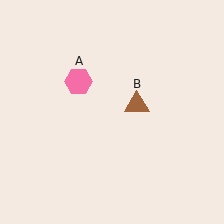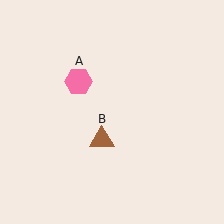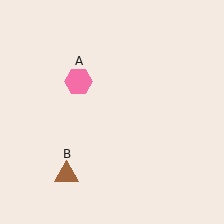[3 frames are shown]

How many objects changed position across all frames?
1 object changed position: brown triangle (object B).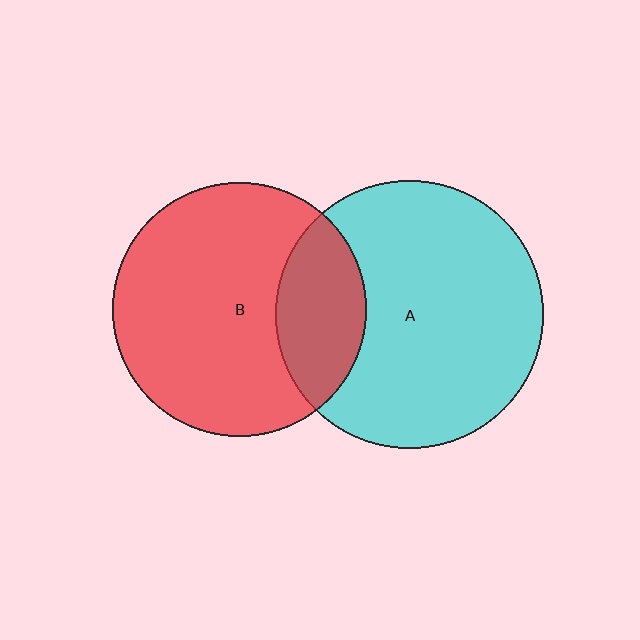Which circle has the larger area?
Circle A (cyan).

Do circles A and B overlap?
Yes.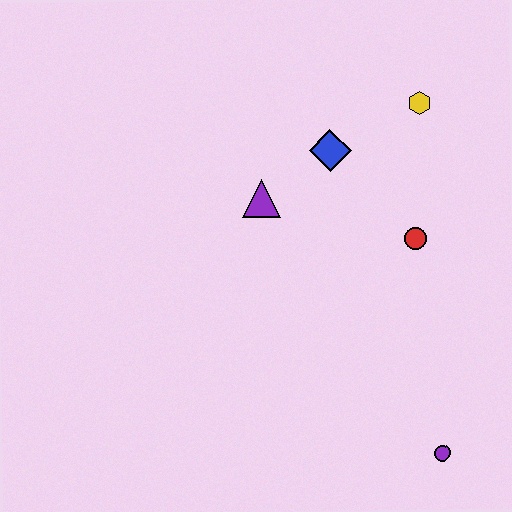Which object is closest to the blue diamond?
The purple triangle is closest to the blue diamond.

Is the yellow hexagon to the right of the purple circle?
No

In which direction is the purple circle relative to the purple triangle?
The purple circle is below the purple triangle.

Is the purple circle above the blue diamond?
No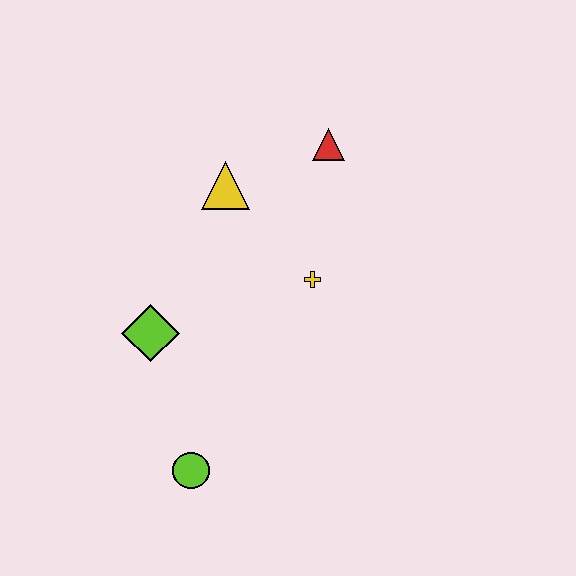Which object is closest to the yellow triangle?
The red triangle is closest to the yellow triangle.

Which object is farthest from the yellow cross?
The lime circle is farthest from the yellow cross.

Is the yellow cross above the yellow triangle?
No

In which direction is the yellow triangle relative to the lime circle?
The yellow triangle is above the lime circle.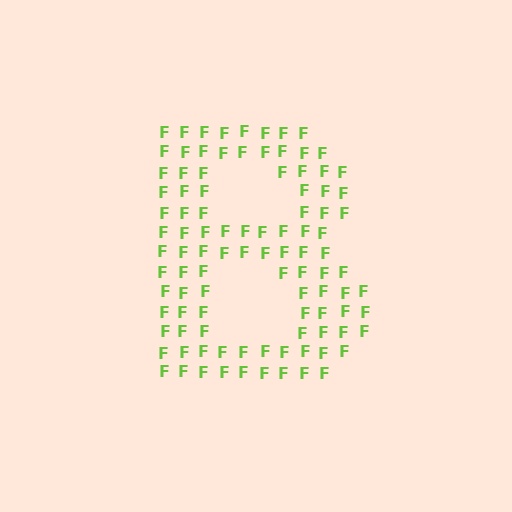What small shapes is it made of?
It is made of small letter F's.